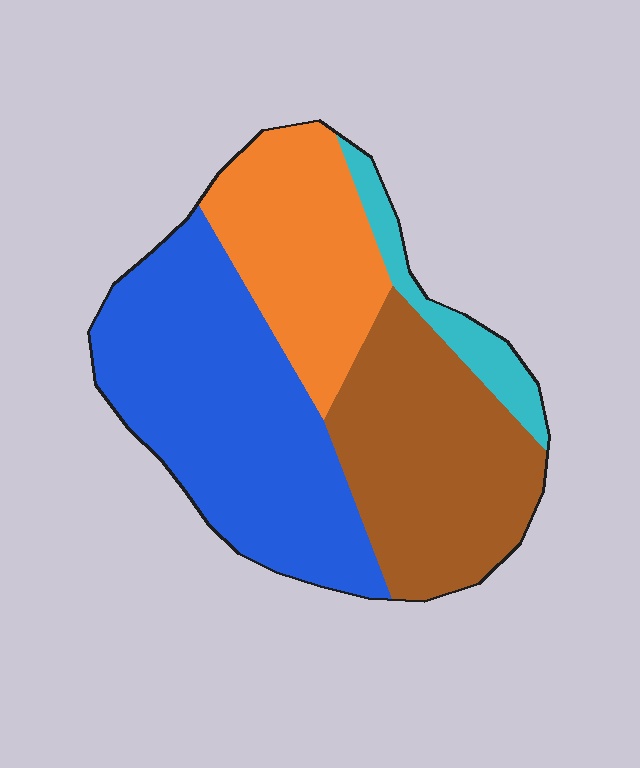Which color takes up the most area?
Blue, at roughly 40%.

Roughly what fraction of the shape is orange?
Orange covers roughly 20% of the shape.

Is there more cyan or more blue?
Blue.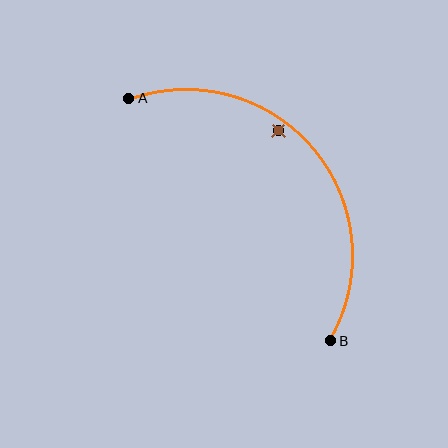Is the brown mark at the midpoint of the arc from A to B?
No — the brown mark does not lie on the arc at all. It sits slightly inside the curve.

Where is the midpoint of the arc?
The arc midpoint is the point on the curve farthest from the straight line joining A and B. It sits above and to the right of that line.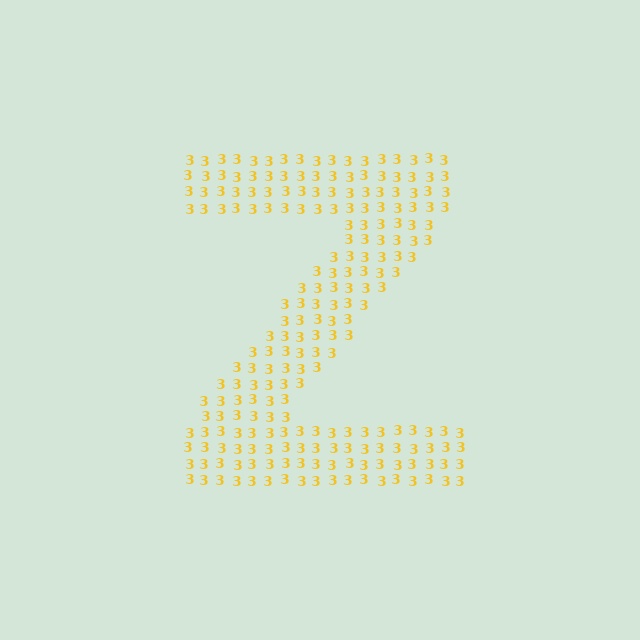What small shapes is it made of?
It is made of small digit 3's.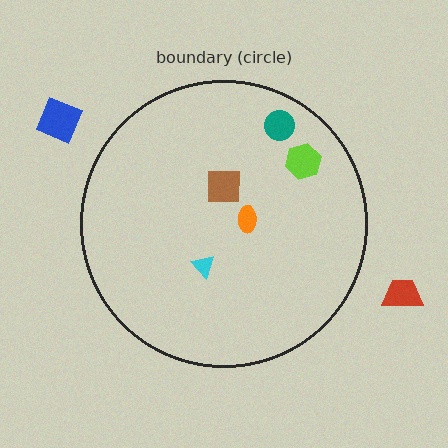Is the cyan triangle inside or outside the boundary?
Inside.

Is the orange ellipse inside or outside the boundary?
Inside.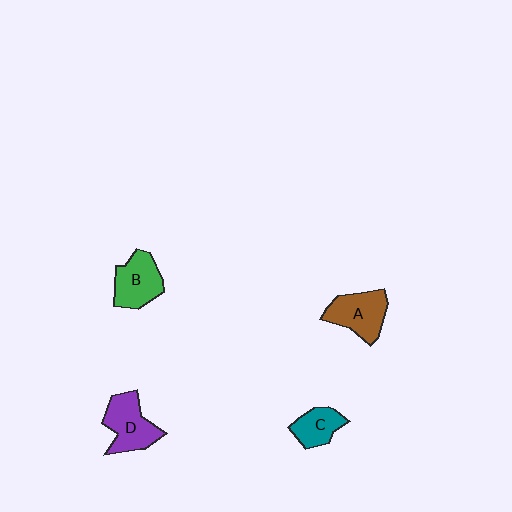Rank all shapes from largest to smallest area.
From largest to smallest: D (purple), A (brown), B (green), C (teal).